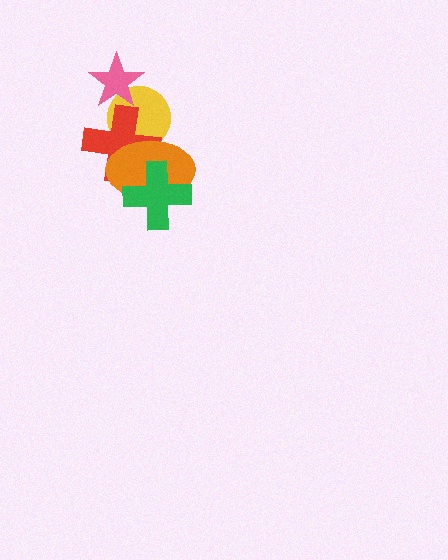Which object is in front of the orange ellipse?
The green cross is in front of the orange ellipse.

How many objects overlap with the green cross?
2 objects overlap with the green cross.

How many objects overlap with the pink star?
1 object overlaps with the pink star.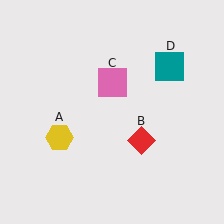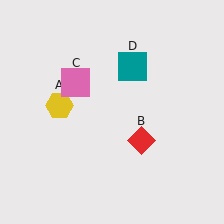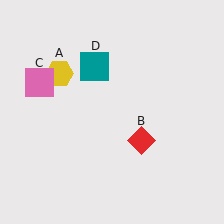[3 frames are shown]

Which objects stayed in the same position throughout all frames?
Red diamond (object B) remained stationary.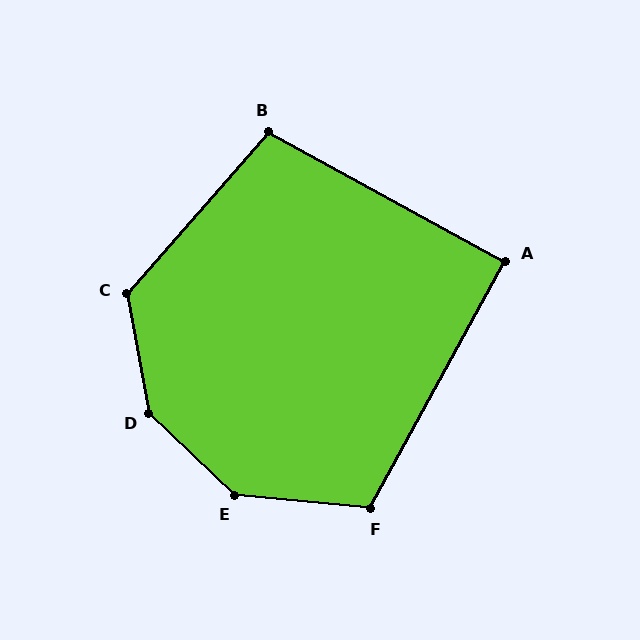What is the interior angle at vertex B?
Approximately 103 degrees (obtuse).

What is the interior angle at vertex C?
Approximately 128 degrees (obtuse).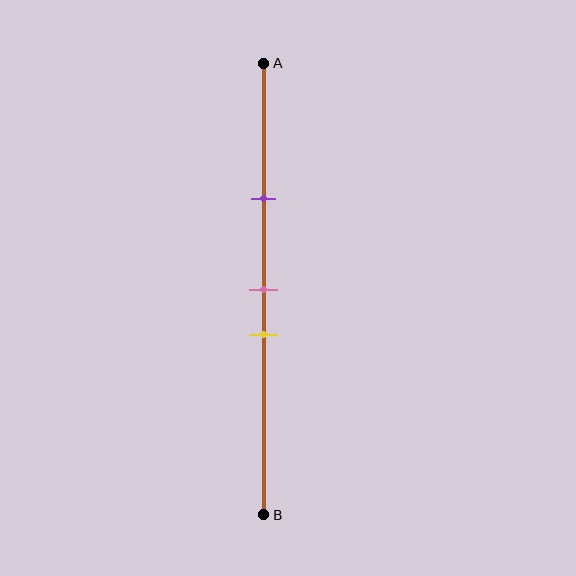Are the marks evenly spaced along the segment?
No, the marks are not evenly spaced.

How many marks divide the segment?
There are 3 marks dividing the segment.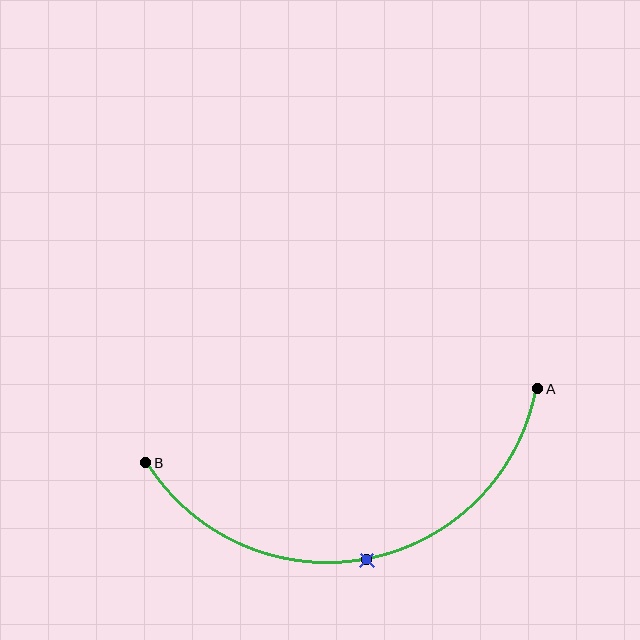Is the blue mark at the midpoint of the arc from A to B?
Yes. The blue mark lies on the arc at equal arc-length from both A and B — it is the arc midpoint.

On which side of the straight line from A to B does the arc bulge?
The arc bulges below the straight line connecting A and B.